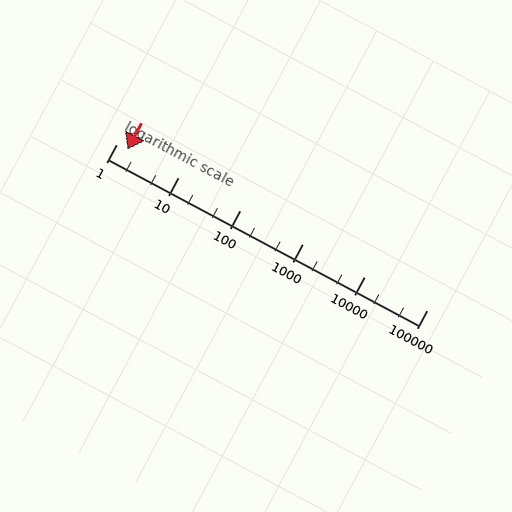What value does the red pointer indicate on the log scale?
The pointer indicates approximately 1.5.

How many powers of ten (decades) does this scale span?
The scale spans 5 decades, from 1 to 100000.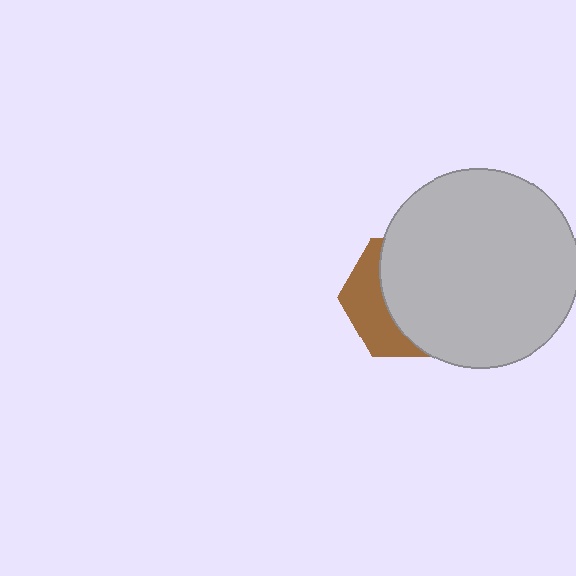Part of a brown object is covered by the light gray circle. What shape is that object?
It is a hexagon.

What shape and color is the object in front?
The object in front is a light gray circle.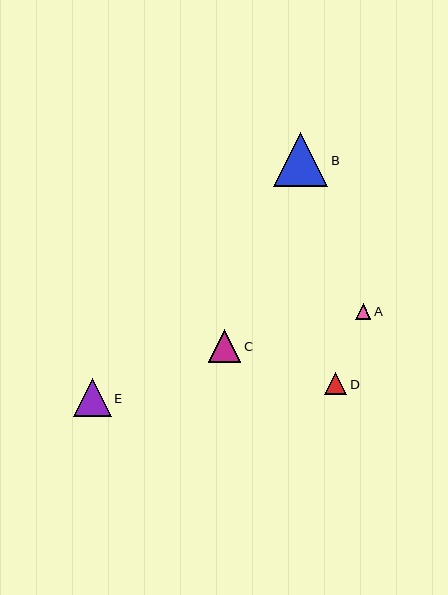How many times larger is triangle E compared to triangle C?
Triangle E is approximately 1.2 times the size of triangle C.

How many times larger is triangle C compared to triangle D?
Triangle C is approximately 1.5 times the size of triangle D.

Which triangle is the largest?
Triangle B is the largest with a size of approximately 54 pixels.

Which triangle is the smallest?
Triangle A is the smallest with a size of approximately 16 pixels.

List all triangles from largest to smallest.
From largest to smallest: B, E, C, D, A.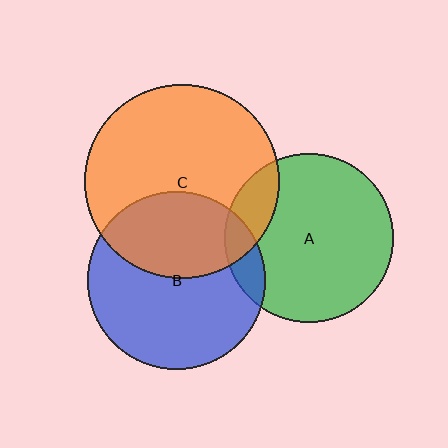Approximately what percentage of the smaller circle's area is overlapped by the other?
Approximately 40%.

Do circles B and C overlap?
Yes.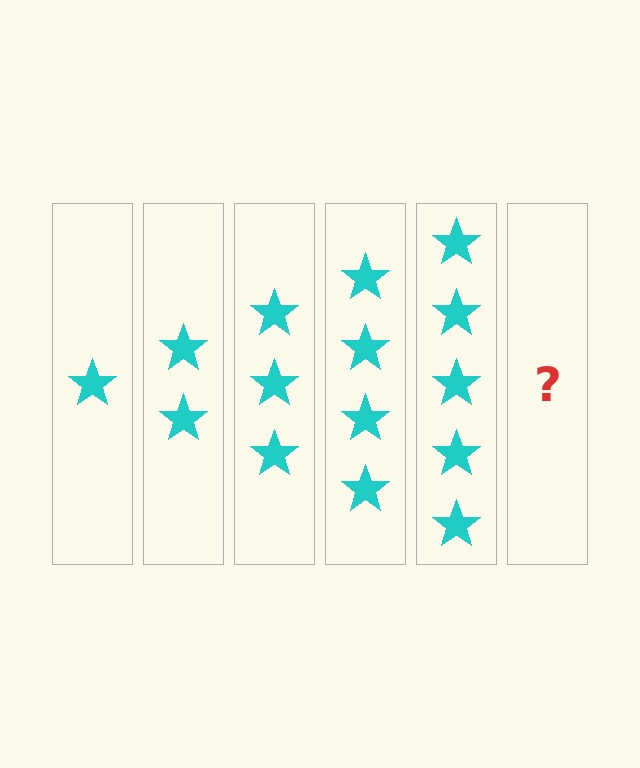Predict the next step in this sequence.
The next step is 6 stars.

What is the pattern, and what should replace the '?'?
The pattern is that each step adds one more star. The '?' should be 6 stars.